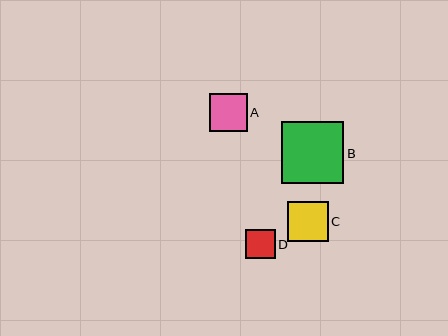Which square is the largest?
Square B is the largest with a size of approximately 62 pixels.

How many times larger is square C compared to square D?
Square C is approximately 1.4 times the size of square D.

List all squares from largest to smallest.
From largest to smallest: B, C, A, D.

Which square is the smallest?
Square D is the smallest with a size of approximately 30 pixels.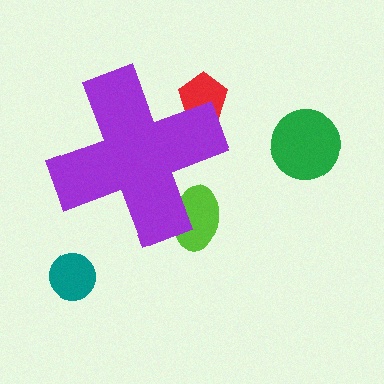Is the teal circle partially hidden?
No, the teal circle is fully visible.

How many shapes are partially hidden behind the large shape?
2 shapes are partially hidden.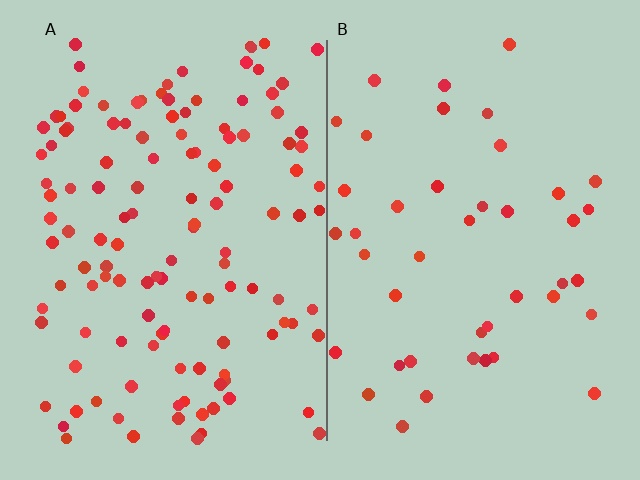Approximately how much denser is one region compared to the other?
Approximately 2.9× — region A over region B.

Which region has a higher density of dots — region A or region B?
A (the left).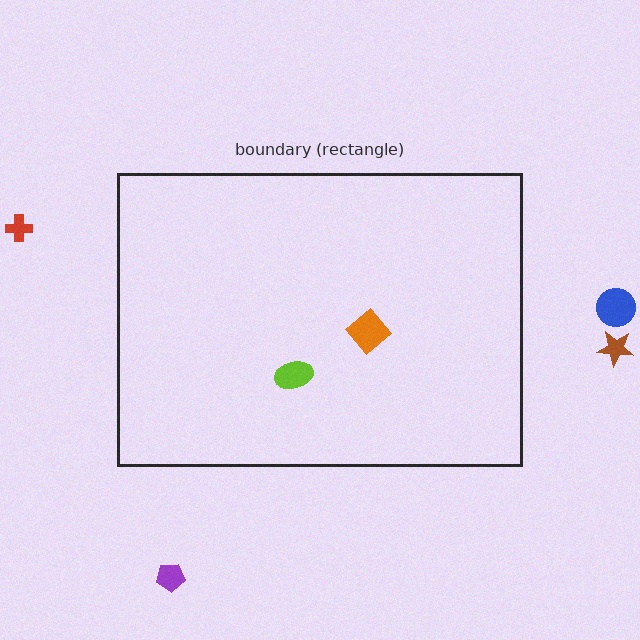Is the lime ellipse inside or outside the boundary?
Inside.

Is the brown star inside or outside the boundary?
Outside.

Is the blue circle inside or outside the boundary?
Outside.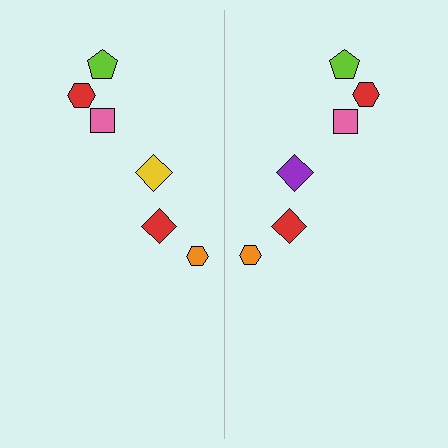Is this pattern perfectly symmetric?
No, the pattern is not perfectly symmetric. The purple diamond on the right side breaks the symmetry — its mirror counterpart is yellow.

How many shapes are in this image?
There are 12 shapes in this image.